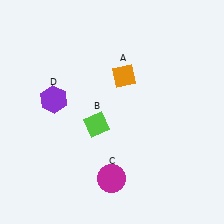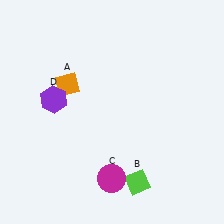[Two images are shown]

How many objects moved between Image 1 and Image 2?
2 objects moved between the two images.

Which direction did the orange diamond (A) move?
The orange diamond (A) moved left.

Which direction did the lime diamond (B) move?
The lime diamond (B) moved down.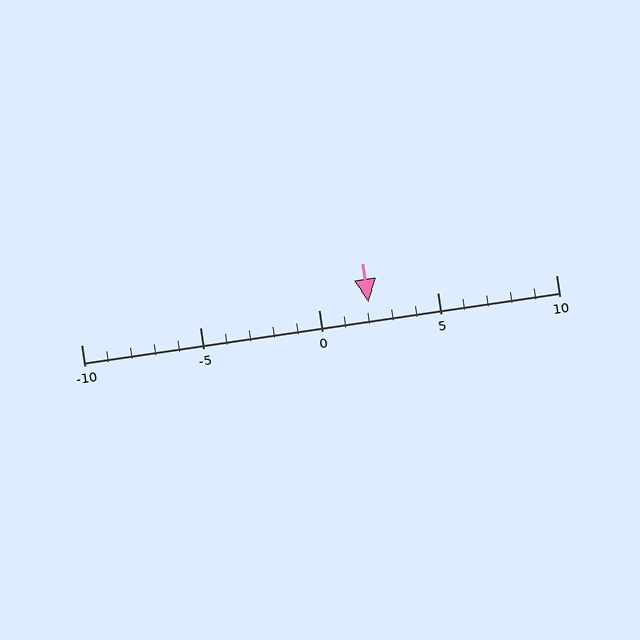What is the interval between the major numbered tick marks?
The major tick marks are spaced 5 units apart.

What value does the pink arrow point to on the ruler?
The pink arrow points to approximately 2.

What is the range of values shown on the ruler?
The ruler shows values from -10 to 10.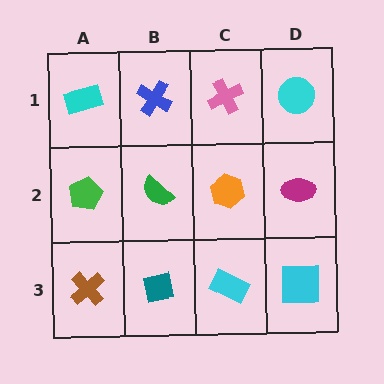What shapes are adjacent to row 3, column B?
A green semicircle (row 2, column B), a brown cross (row 3, column A), a cyan rectangle (row 3, column C).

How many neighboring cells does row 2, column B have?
4.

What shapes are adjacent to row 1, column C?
An orange hexagon (row 2, column C), a blue cross (row 1, column B), a cyan circle (row 1, column D).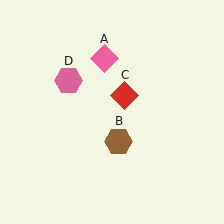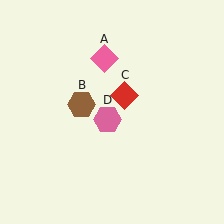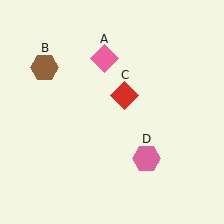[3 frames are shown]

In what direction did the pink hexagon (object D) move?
The pink hexagon (object D) moved down and to the right.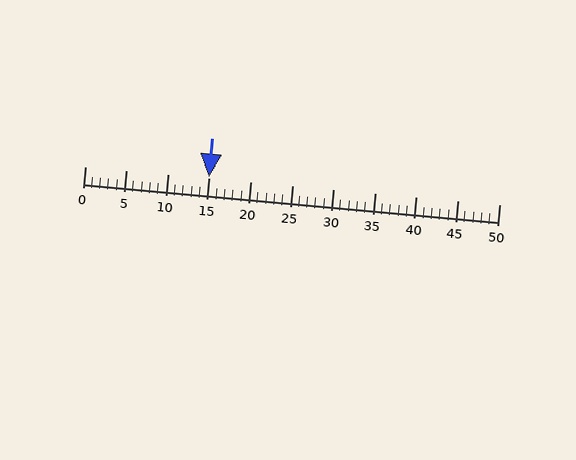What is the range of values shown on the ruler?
The ruler shows values from 0 to 50.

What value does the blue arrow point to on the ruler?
The blue arrow points to approximately 15.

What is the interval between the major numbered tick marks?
The major tick marks are spaced 5 units apart.